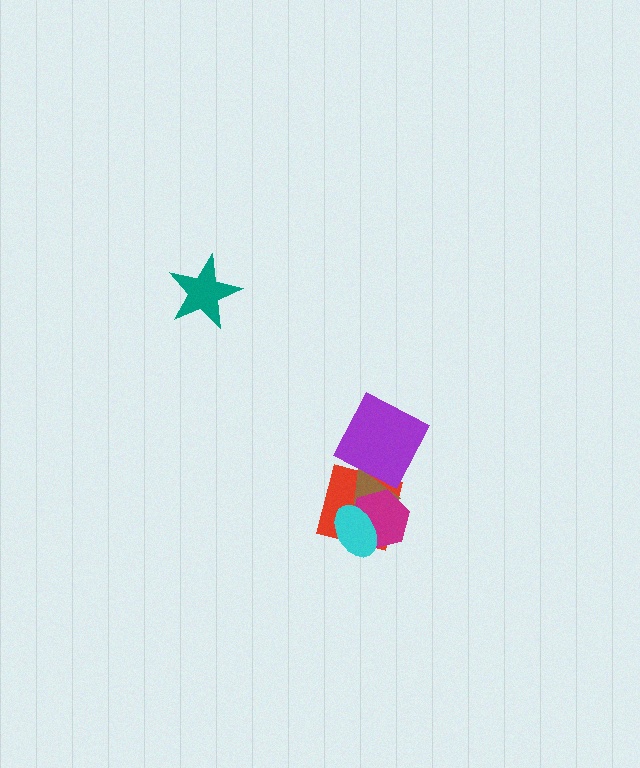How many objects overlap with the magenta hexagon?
3 objects overlap with the magenta hexagon.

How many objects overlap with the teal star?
0 objects overlap with the teal star.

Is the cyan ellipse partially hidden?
No, no other shape covers it.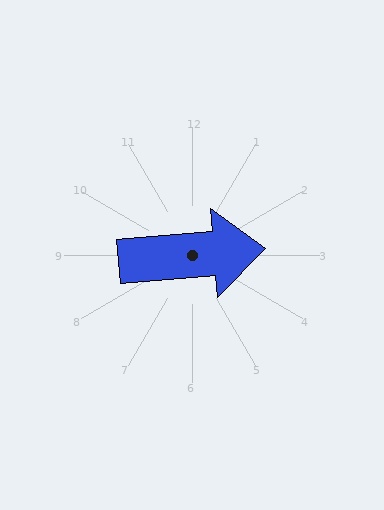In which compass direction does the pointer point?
East.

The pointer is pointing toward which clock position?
Roughly 3 o'clock.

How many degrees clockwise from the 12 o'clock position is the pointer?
Approximately 85 degrees.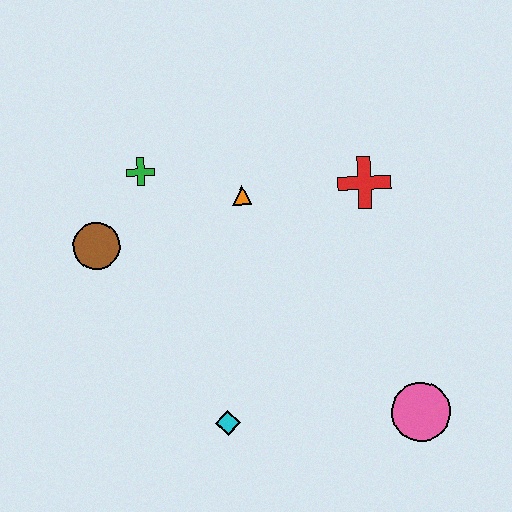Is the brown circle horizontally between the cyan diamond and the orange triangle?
No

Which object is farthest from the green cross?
The pink circle is farthest from the green cross.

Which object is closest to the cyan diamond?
The pink circle is closest to the cyan diamond.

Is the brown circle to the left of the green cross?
Yes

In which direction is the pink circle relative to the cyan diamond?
The pink circle is to the right of the cyan diamond.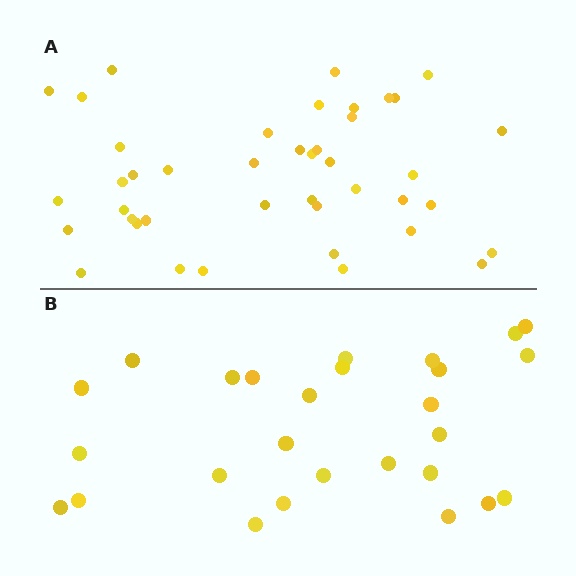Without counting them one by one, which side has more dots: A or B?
Region A (the top region) has more dots.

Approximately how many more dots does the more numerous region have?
Region A has approximately 15 more dots than region B.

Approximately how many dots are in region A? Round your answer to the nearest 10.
About 40 dots. (The exact count is 42, which rounds to 40.)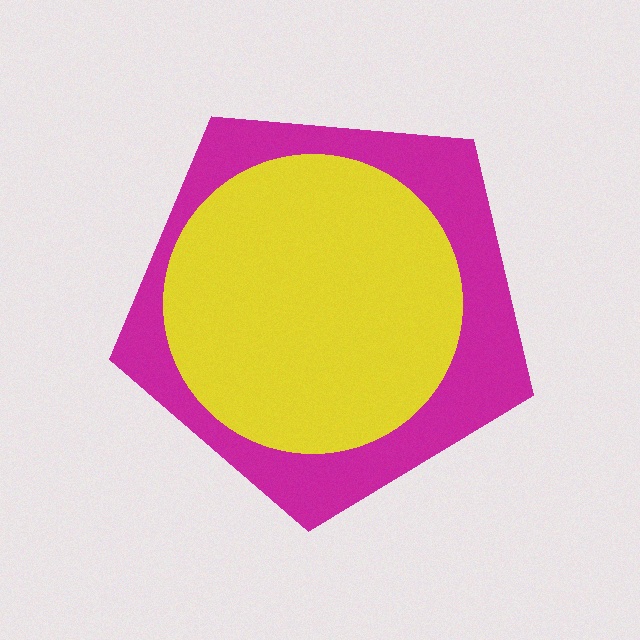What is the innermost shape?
The yellow circle.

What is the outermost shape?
The magenta pentagon.